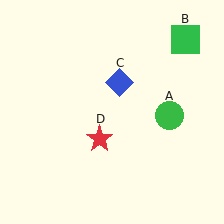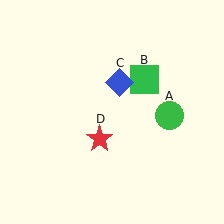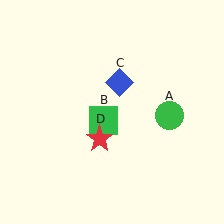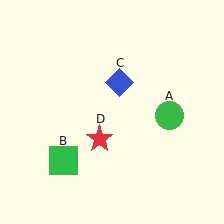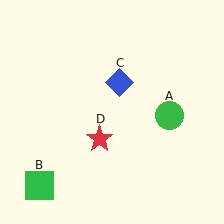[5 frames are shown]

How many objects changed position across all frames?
1 object changed position: green square (object B).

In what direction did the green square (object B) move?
The green square (object B) moved down and to the left.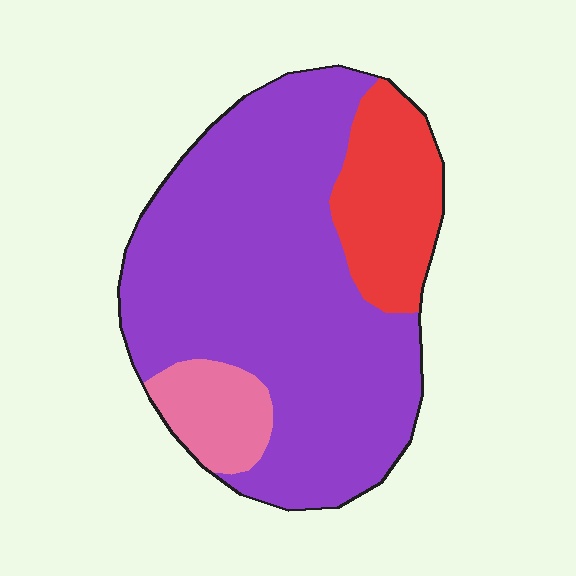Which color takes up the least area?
Pink, at roughly 10%.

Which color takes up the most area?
Purple, at roughly 75%.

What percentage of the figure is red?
Red covers roughly 20% of the figure.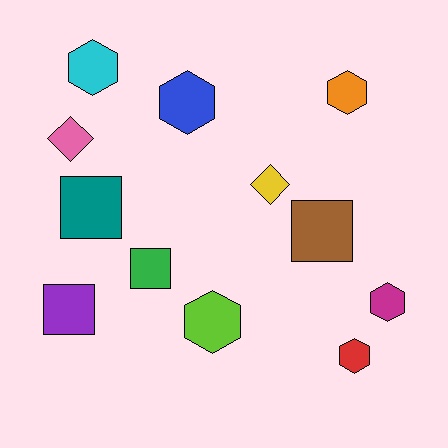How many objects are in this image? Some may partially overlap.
There are 12 objects.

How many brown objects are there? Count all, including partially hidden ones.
There is 1 brown object.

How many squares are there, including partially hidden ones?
There are 4 squares.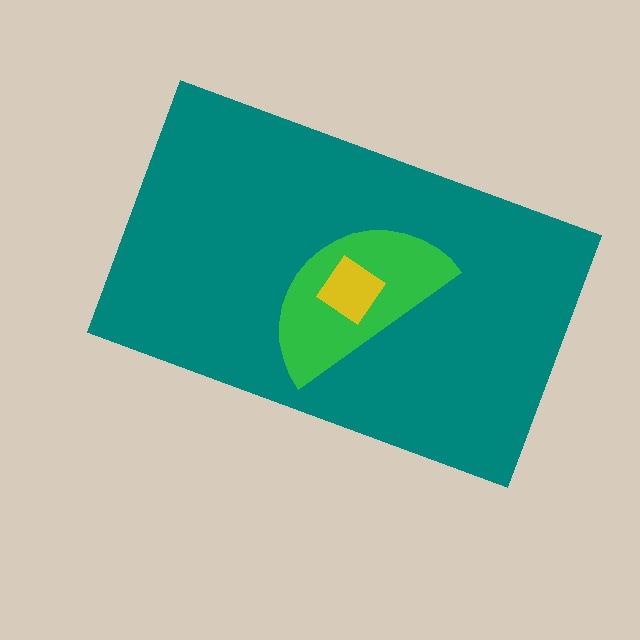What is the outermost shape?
The teal rectangle.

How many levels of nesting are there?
3.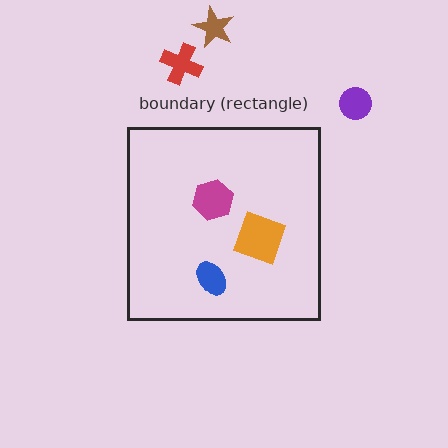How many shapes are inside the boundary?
3 inside, 3 outside.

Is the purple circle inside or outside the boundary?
Outside.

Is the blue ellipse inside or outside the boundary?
Inside.